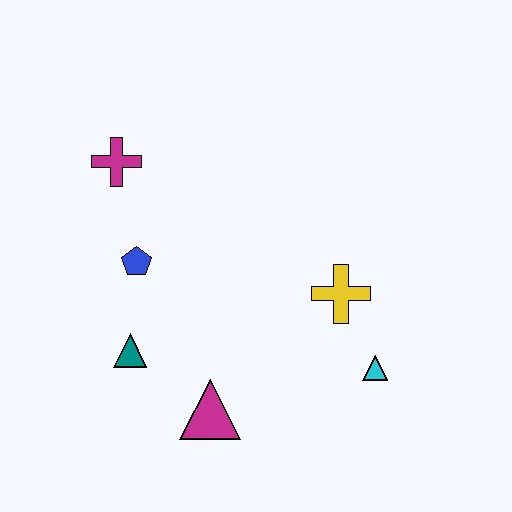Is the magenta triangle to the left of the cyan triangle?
Yes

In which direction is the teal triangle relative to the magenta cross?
The teal triangle is below the magenta cross.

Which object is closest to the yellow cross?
The cyan triangle is closest to the yellow cross.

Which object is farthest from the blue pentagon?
The cyan triangle is farthest from the blue pentagon.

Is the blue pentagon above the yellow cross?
Yes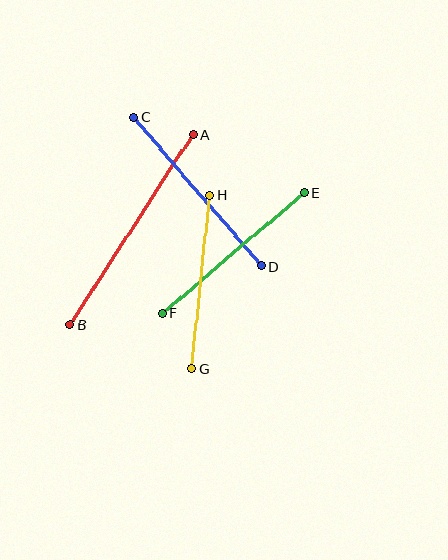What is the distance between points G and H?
The distance is approximately 174 pixels.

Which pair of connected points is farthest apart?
Points A and B are farthest apart.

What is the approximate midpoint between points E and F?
The midpoint is at approximately (233, 253) pixels.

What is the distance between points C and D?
The distance is approximately 196 pixels.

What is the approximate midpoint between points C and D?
The midpoint is at approximately (198, 192) pixels.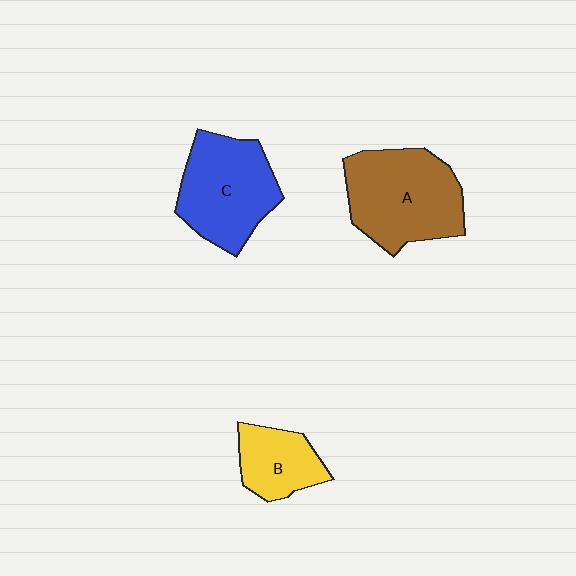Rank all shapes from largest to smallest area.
From largest to smallest: A (brown), C (blue), B (yellow).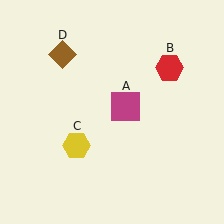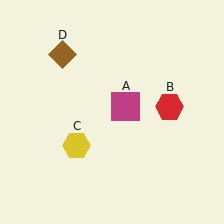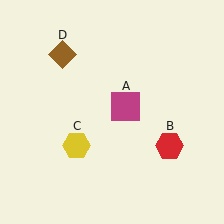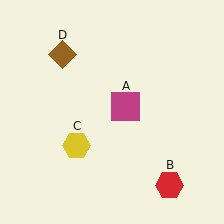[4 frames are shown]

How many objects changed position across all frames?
1 object changed position: red hexagon (object B).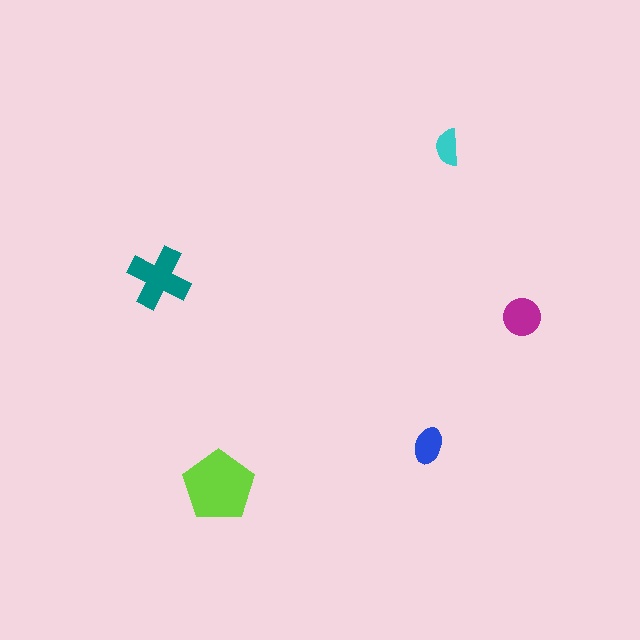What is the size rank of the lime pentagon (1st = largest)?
1st.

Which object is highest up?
The cyan semicircle is topmost.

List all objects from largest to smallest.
The lime pentagon, the teal cross, the magenta circle, the blue ellipse, the cyan semicircle.